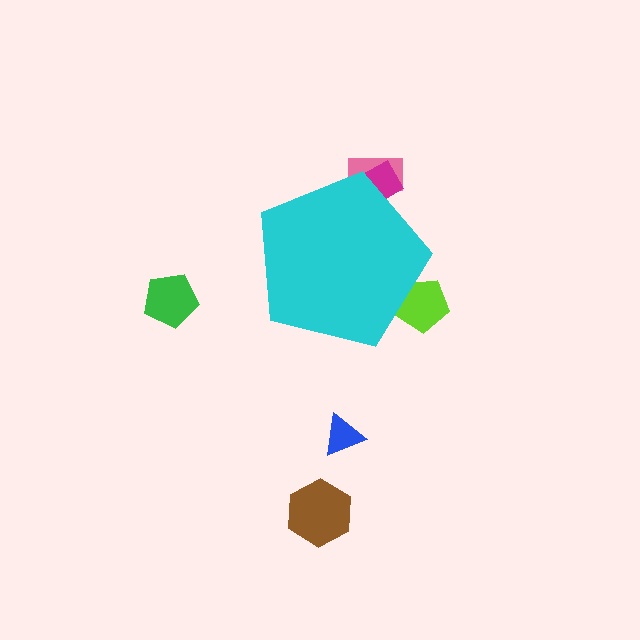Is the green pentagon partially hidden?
No, the green pentagon is fully visible.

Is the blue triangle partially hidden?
No, the blue triangle is fully visible.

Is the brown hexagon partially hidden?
No, the brown hexagon is fully visible.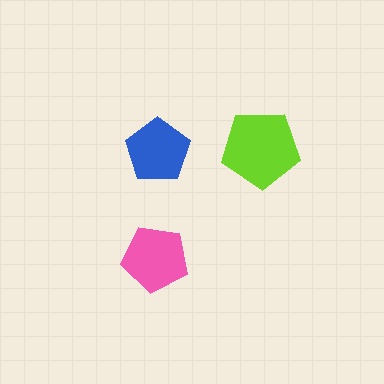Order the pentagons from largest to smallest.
the lime one, the pink one, the blue one.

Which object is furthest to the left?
The pink pentagon is leftmost.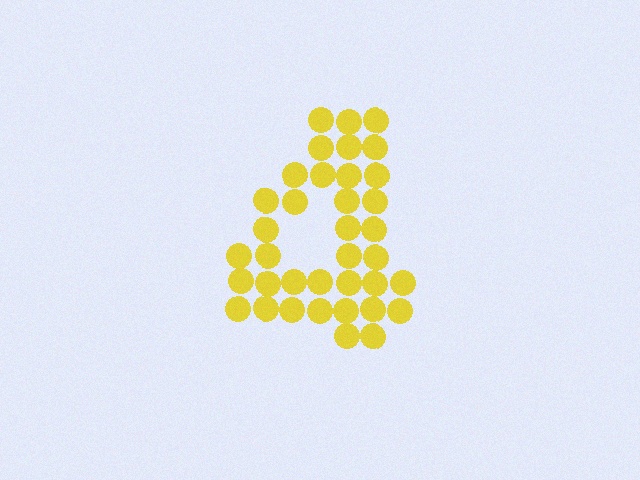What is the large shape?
The large shape is the digit 4.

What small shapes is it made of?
It is made of small circles.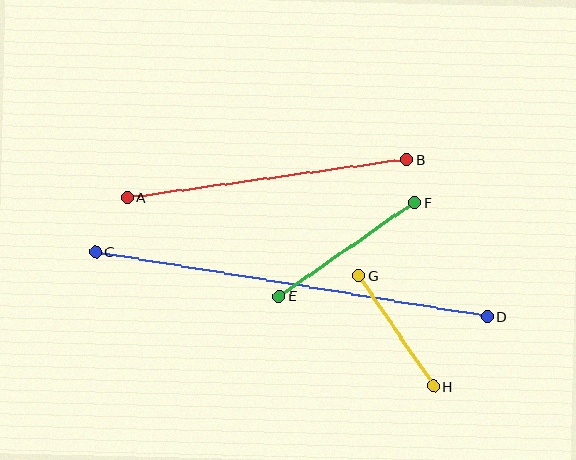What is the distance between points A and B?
The distance is approximately 282 pixels.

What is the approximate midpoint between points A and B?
The midpoint is at approximately (267, 179) pixels.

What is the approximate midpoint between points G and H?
The midpoint is at approximately (396, 331) pixels.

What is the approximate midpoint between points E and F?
The midpoint is at approximately (347, 250) pixels.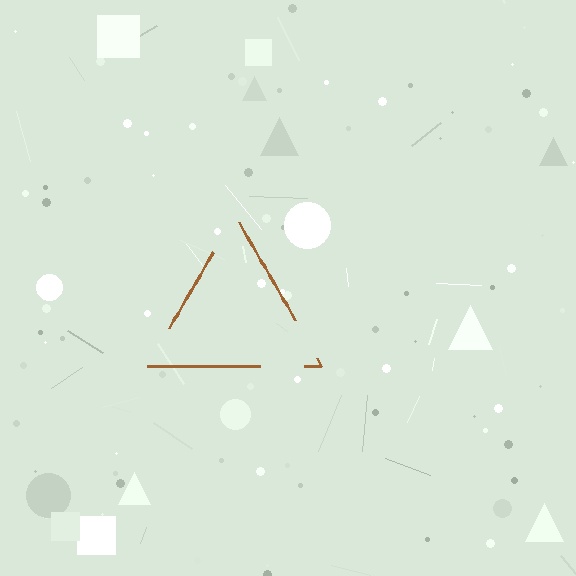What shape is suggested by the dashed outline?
The dashed outline suggests a triangle.